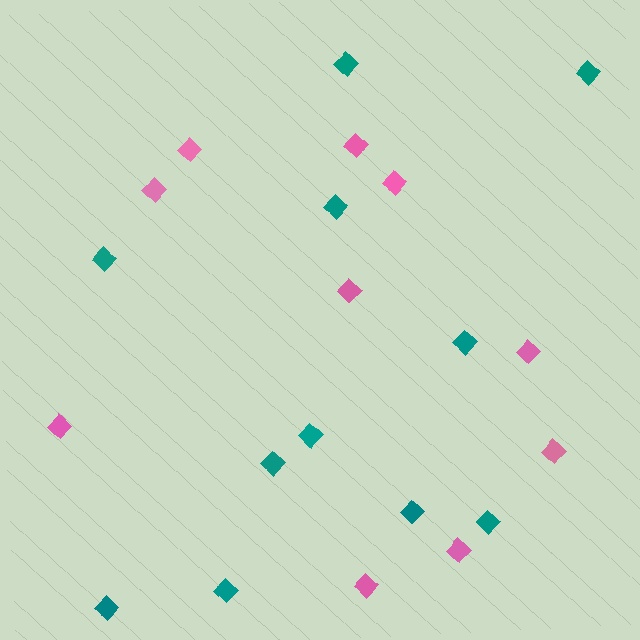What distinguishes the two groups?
There are 2 groups: one group of pink diamonds (10) and one group of teal diamonds (11).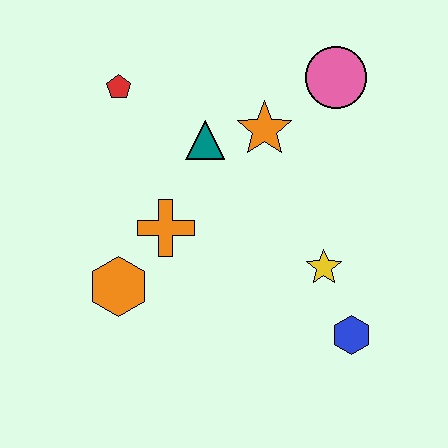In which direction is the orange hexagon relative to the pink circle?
The orange hexagon is to the left of the pink circle.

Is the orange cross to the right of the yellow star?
No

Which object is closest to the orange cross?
The orange hexagon is closest to the orange cross.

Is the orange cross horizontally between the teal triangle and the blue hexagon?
No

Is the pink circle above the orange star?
Yes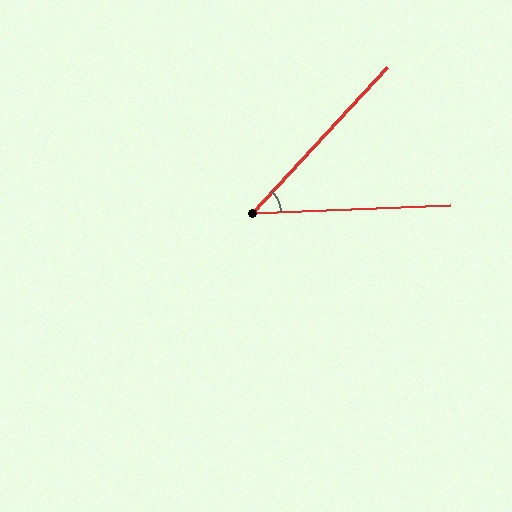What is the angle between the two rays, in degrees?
Approximately 45 degrees.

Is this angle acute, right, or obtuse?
It is acute.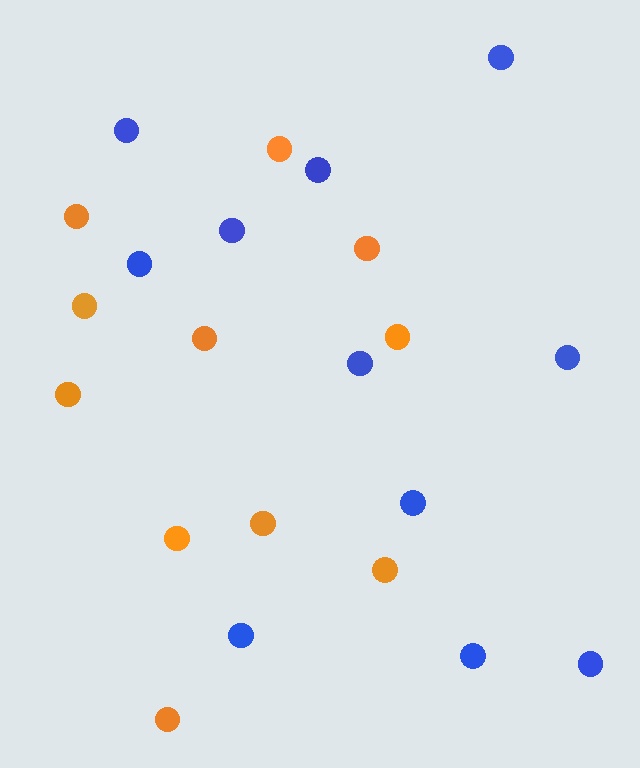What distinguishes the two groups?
There are 2 groups: one group of blue circles (11) and one group of orange circles (11).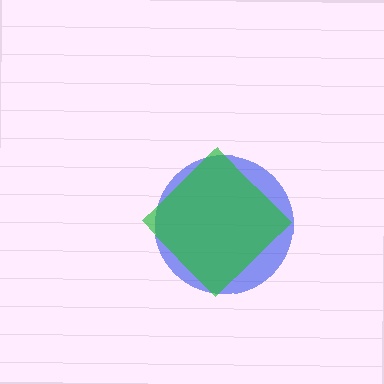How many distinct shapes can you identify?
There are 2 distinct shapes: a blue circle, a green diamond.